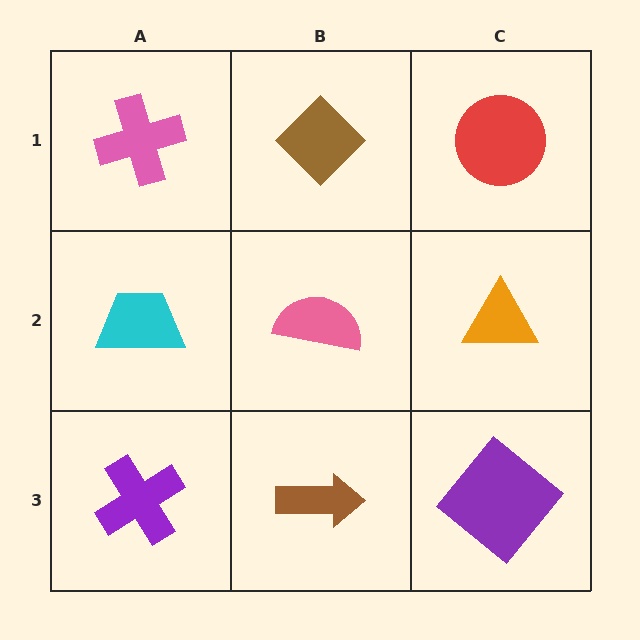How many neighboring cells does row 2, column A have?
3.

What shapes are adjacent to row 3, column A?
A cyan trapezoid (row 2, column A), a brown arrow (row 3, column B).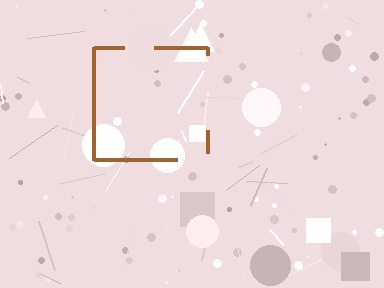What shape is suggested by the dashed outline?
The dashed outline suggests a square.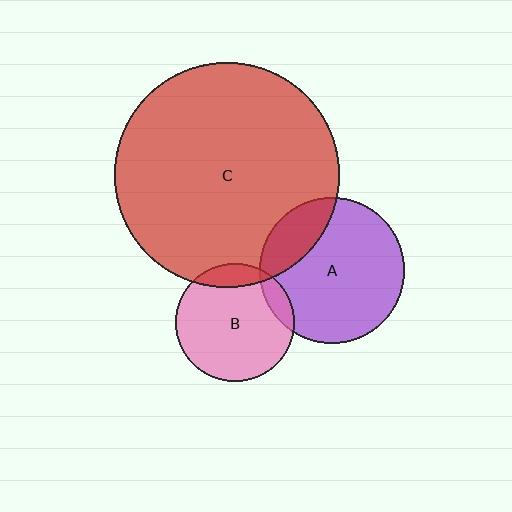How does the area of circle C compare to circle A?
Approximately 2.4 times.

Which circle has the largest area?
Circle C (red).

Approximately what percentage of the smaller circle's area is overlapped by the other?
Approximately 20%.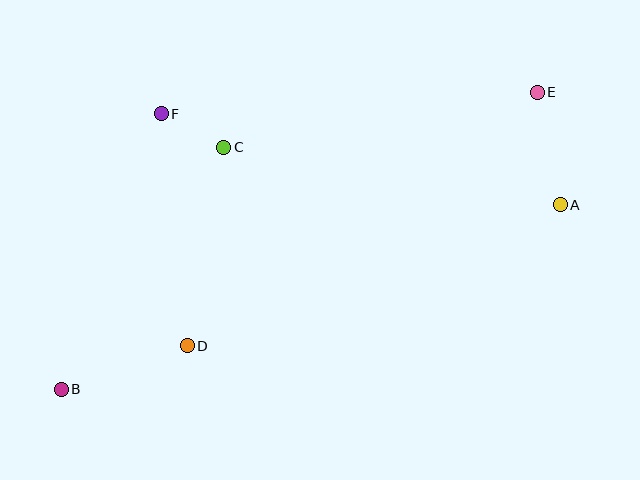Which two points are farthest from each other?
Points B and E are farthest from each other.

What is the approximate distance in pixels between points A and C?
The distance between A and C is approximately 342 pixels.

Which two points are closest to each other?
Points C and F are closest to each other.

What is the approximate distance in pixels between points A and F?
The distance between A and F is approximately 409 pixels.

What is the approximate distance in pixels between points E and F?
The distance between E and F is approximately 376 pixels.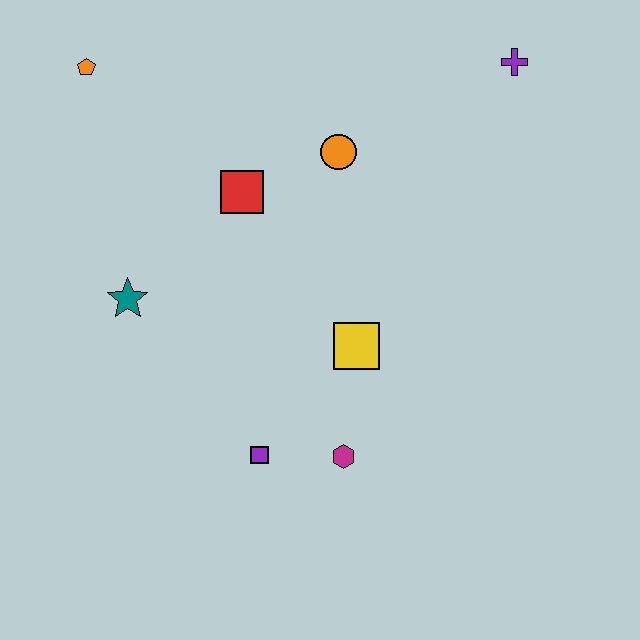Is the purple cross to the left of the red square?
No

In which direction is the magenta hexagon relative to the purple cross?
The magenta hexagon is below the purple cross.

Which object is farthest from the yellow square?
The orange pentagon is farthest from the yellow square.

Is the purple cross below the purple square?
No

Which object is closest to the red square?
The orange circle is closest to the red square.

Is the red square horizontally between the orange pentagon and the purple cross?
Yes